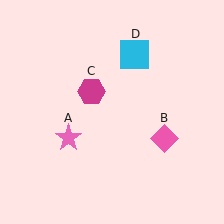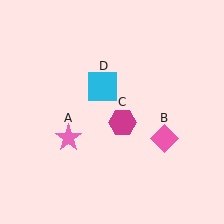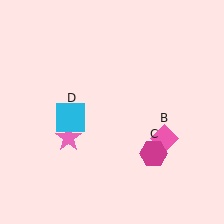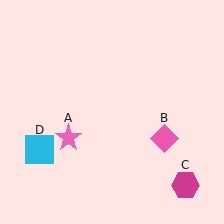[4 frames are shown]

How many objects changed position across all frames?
2 objects changed position: magenta hexagon (object C), cyan square (object D).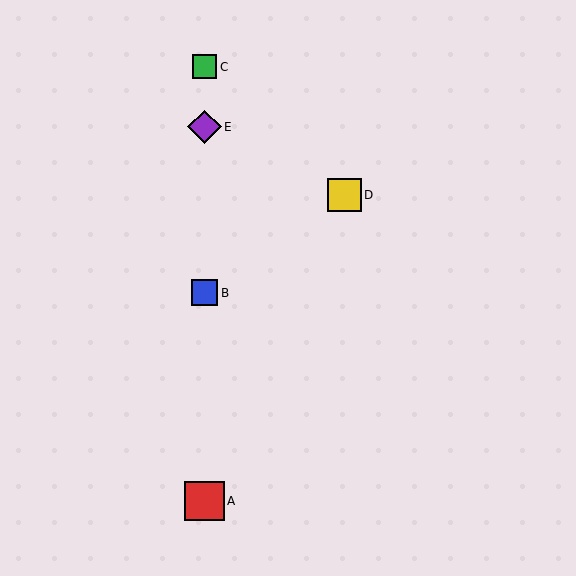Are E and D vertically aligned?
No, E is at x≈205 and D is at x≈344.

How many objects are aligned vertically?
4 objects (A, B, C, E) are aligned vertically.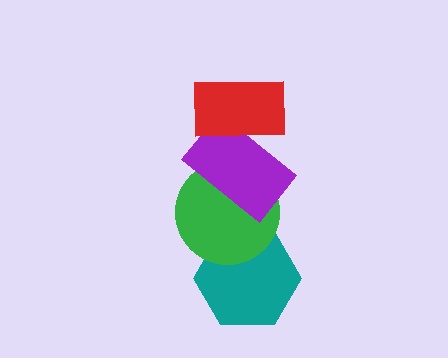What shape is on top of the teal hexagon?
The green circle is on top of the teal hexagon.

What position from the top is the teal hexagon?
The teal hexagon is 4th from the top.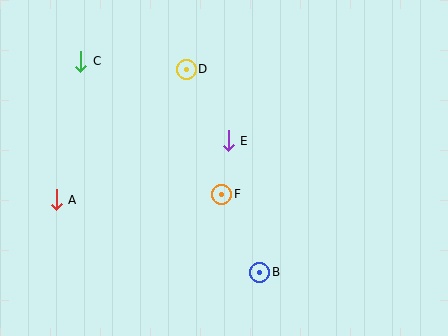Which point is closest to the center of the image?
Point F at (222, 194) is closest to the center.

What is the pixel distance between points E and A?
The distance between E and A is 182 pixels.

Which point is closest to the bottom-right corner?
Point B is closest to the bottom-right corner.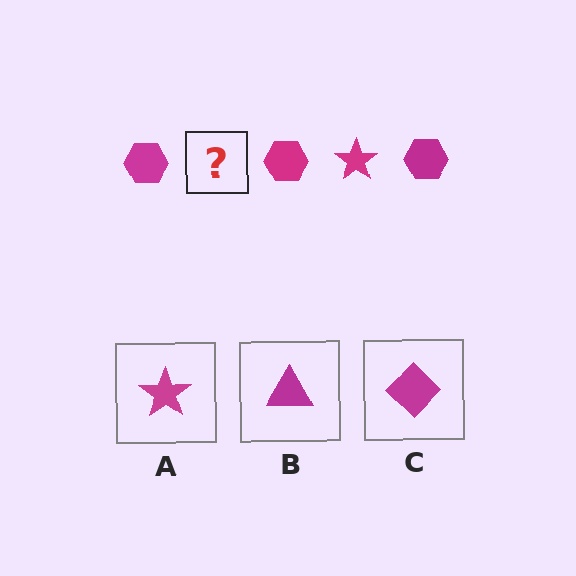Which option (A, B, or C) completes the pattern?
A.